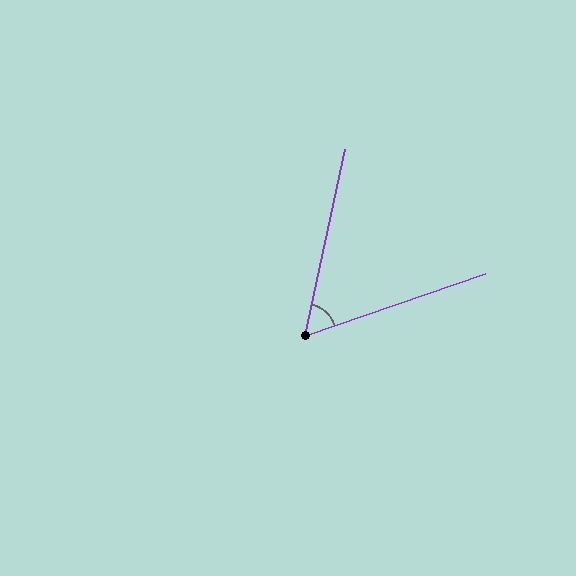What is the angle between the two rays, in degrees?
Approximately 59 degrees.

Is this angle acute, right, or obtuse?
It is acute.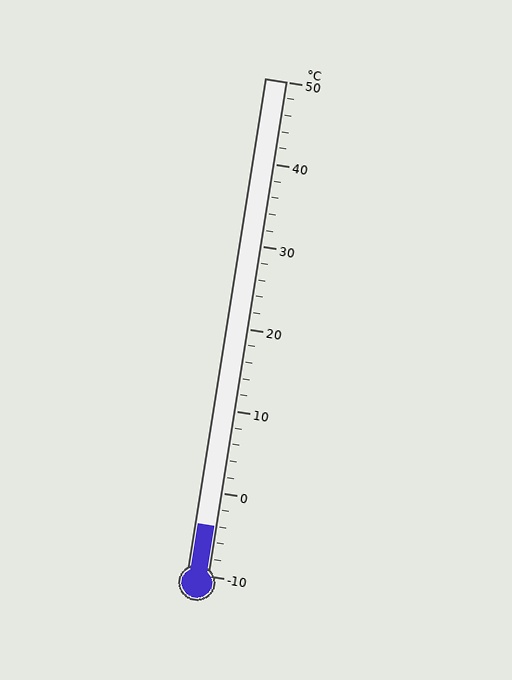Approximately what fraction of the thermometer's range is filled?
The thermometer is filled to approximately 10% of its range.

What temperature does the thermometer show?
The thermometer shows approximately -4°C.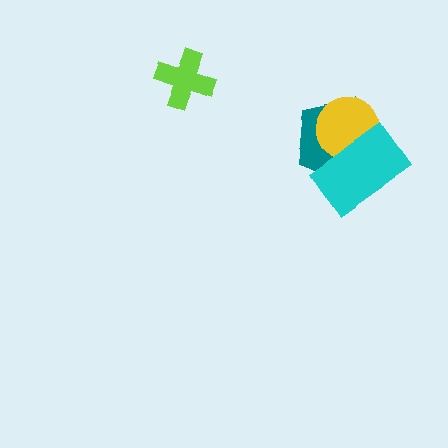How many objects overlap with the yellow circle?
2 objects overlap with the yellow circle.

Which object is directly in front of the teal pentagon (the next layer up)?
The yellow circle is directly in front of the teal pentagon.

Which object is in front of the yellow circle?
The cyan rectangle is in front of the yellow circle.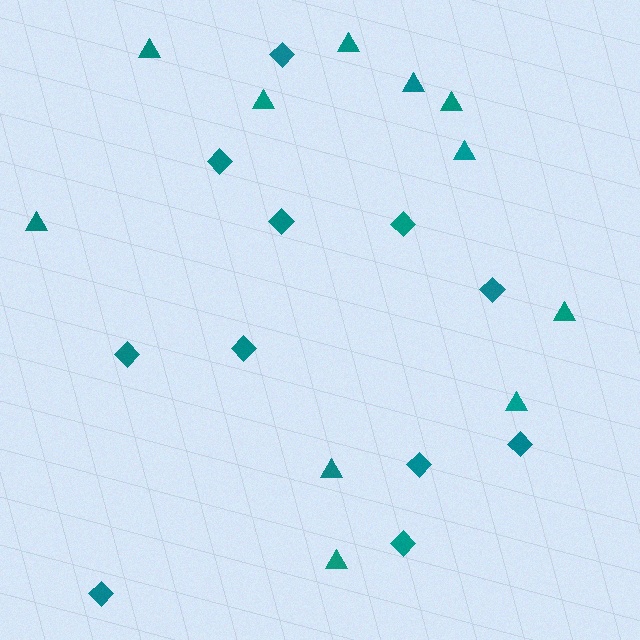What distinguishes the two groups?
There are 2 groups: one group of triangles (11) and one group of diamonds (11).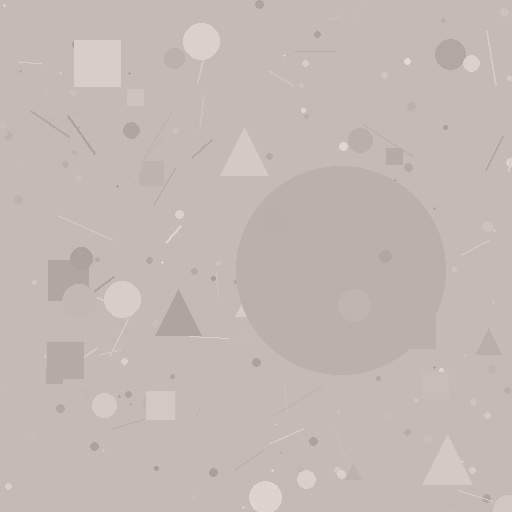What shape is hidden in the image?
A circle is hidden in the image.